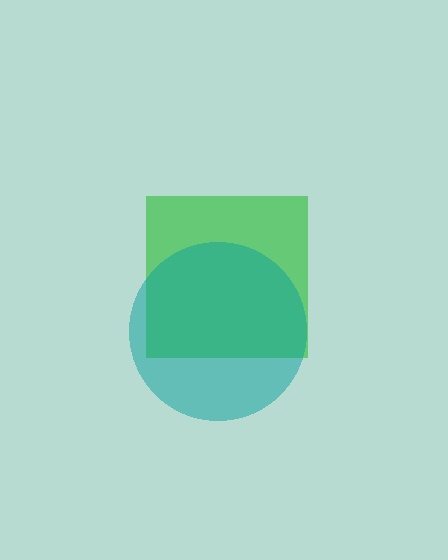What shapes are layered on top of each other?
The layered shapes are: a green square, a teal circle.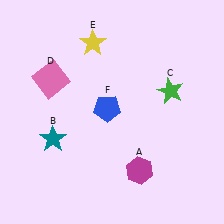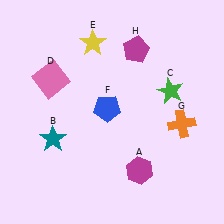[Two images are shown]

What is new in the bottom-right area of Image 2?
An orange cross (G) was added in the bottom-right area of Image 2.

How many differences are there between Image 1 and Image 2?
There are 2 differences between the two images.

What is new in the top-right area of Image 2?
A magenta pentagon (H) was added in the top-right area of Image 2.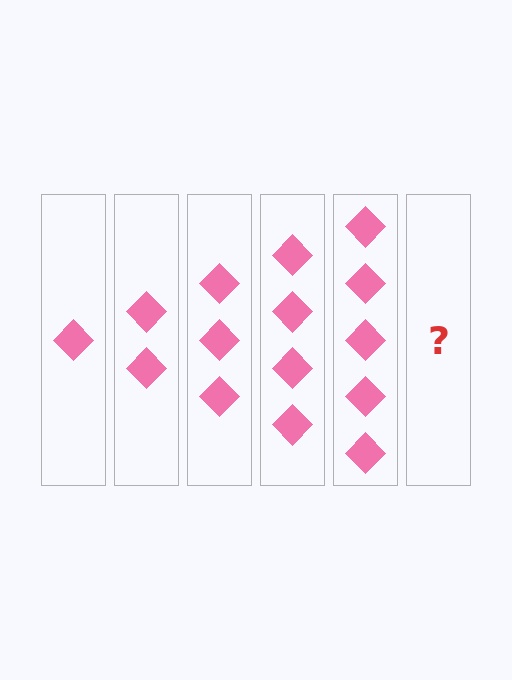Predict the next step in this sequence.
The next step is 6 diamonds.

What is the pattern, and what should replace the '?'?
The pattern is that each step adds one more diamond. The '?' should be 6 diamonds.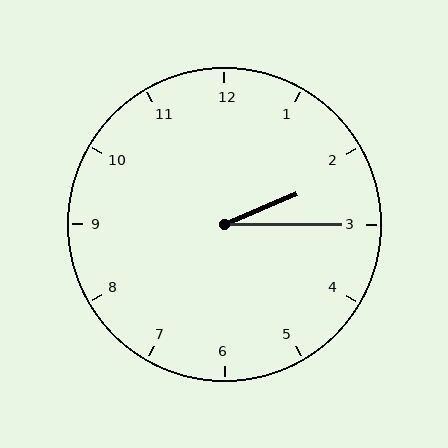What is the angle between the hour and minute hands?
Approximately 22 degrees.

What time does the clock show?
2:15.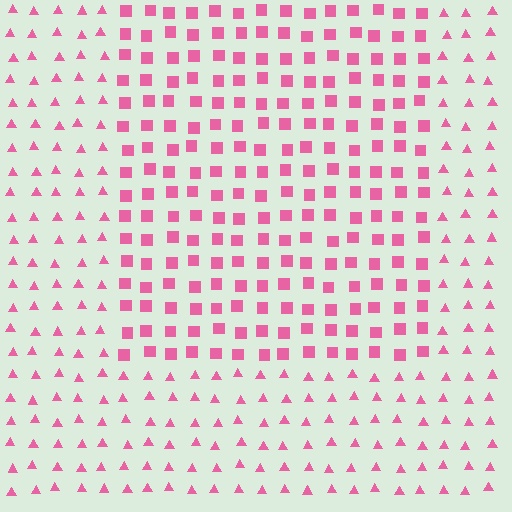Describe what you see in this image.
The image is filled with small pink elements arranged in a uniform grid. A rectangle-shaped region contains squares, while the surrounding area contains triangles. The boundary is defined purely by the change in element shape.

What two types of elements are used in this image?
The image uses squares inside the rectangle region and triangles outside it.